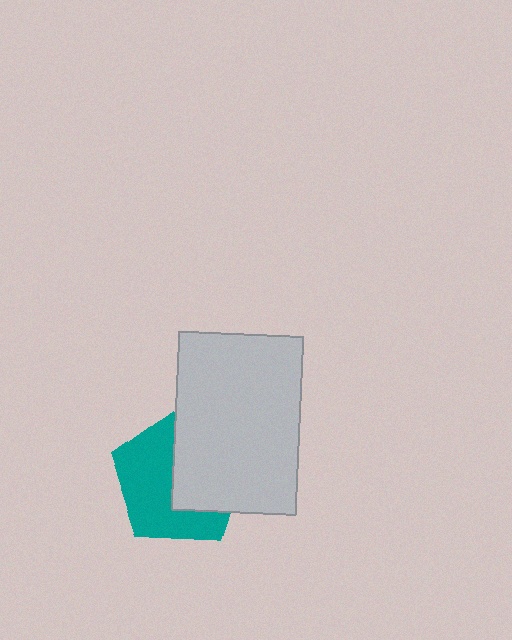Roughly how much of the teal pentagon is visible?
About half of it is visible (roughly 54%).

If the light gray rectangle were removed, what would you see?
You would see the complete teal pentagon.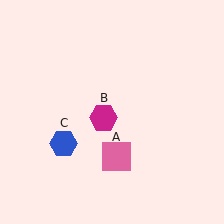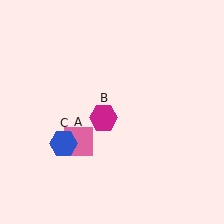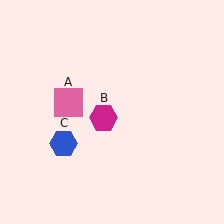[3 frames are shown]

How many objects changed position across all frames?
1 object changed position: pink square (object A).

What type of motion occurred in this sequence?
The pink square (object A) rotated clockwise around the center of the scene.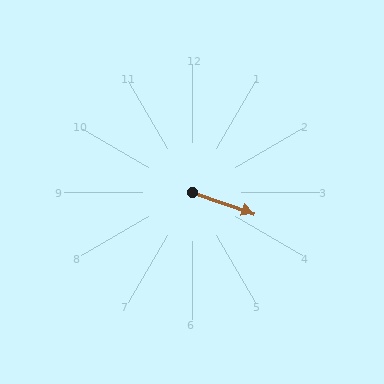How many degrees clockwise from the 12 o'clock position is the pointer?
Approximately 109 degrees.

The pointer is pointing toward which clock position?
Roughly 4 o'clock.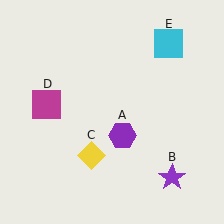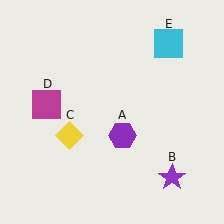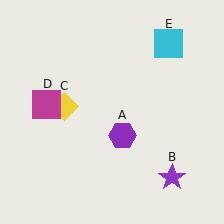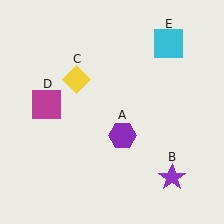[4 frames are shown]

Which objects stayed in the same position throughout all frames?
Purple hexagon (object A) and purple star (object B) and magenta square (object D) and cyan square (object E) remained stationary.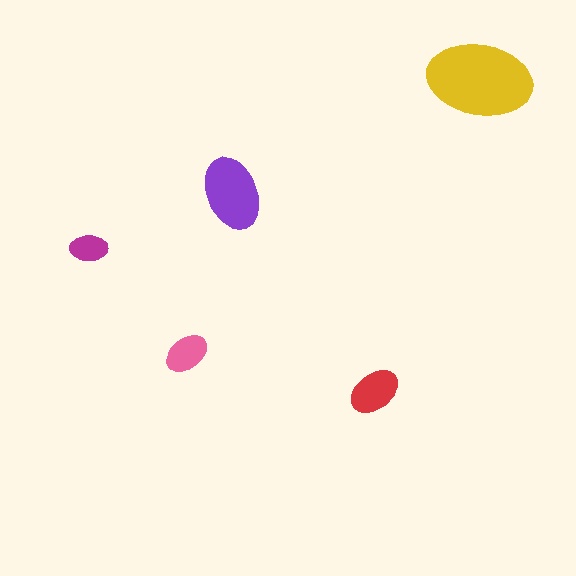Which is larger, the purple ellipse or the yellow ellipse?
The yellow one.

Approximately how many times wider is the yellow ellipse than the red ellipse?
About 2 times wider.